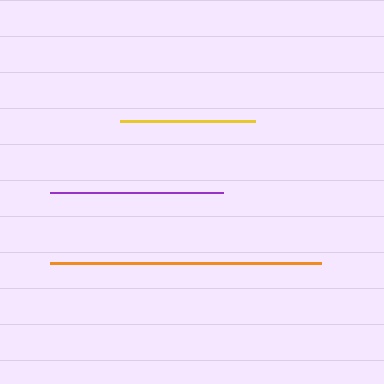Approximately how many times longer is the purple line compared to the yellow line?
The purple line is approximately 1.3 times the length of the yellow line.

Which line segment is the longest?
The orange line is the longest at approximately 271 pixels.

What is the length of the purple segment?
The purple segment is approximately 174 pixels long.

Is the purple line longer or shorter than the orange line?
The orange line is longer than the purple line.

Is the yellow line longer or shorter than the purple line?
The purple line is longer than the yellow line.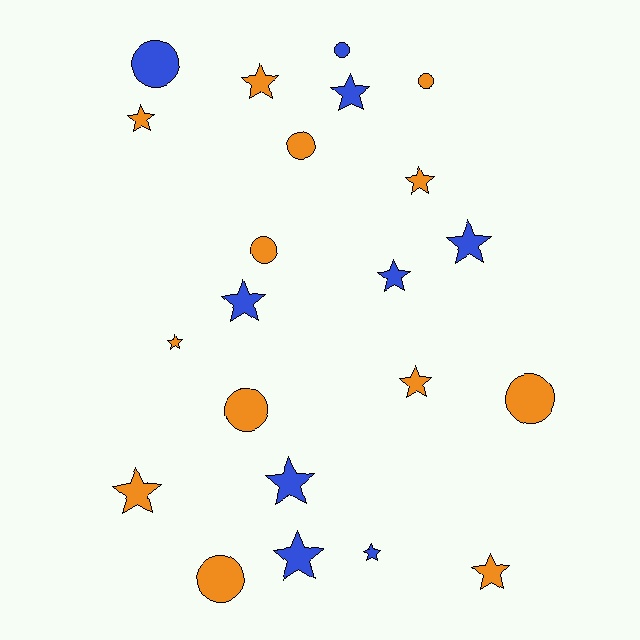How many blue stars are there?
There are 7 blue stars.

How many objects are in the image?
There are 22 objects.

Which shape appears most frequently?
Star, with 14 objects.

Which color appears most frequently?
Orange, with 13 objects.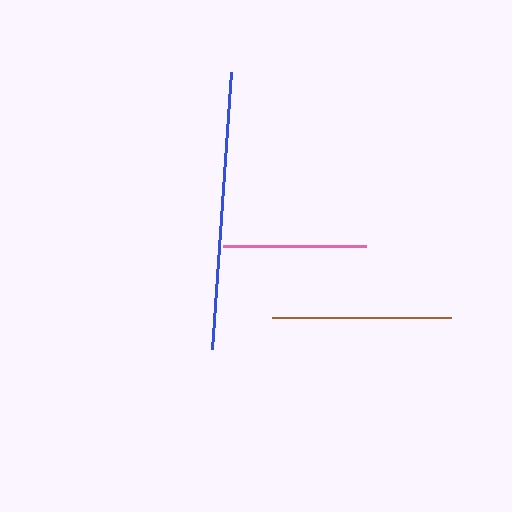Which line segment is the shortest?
The pink line is the shortest at approximately 143 pixels.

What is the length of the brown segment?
The brown segment is approximately 180 pixels long.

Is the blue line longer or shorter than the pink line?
The blue line is longer than the pink line.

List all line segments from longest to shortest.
From longest to shortest: blue, brown, pink.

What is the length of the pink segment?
The pink segment is approximately 143 pixels long.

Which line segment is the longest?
The blue line is the longest at approximately 278 pixels.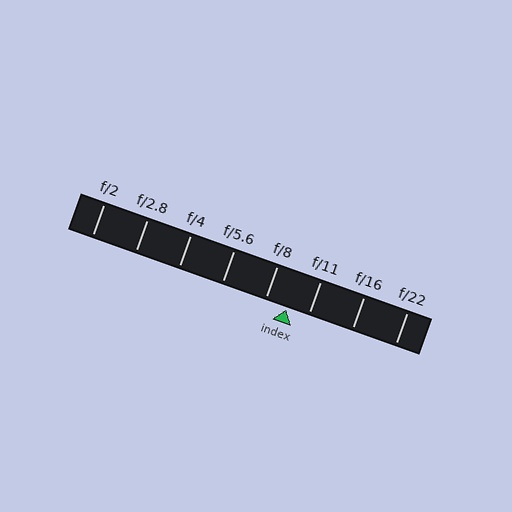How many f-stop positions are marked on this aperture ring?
There are 8 f-stop positions marked.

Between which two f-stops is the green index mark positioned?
The index mark is between f/8 and f/11.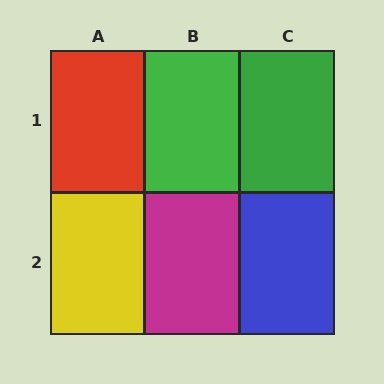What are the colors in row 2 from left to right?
Yellow, magenta, blue.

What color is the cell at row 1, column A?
Red.